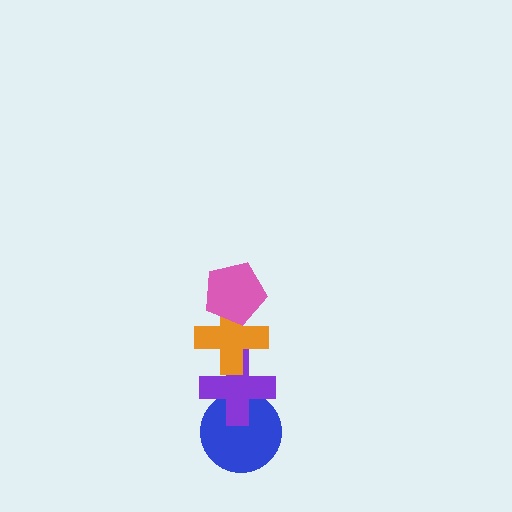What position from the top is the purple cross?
The purple cross is 3rd from the top.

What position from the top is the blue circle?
The blue circle is 4th from the top.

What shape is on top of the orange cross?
The pink pentagon is on top of the orange cross.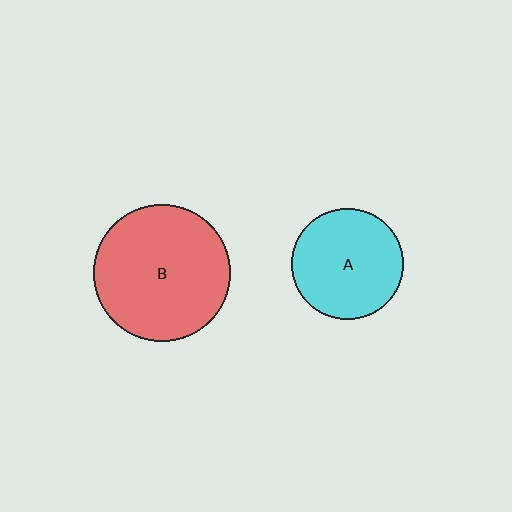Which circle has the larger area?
Circle B (red).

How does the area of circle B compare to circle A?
Approximately 1.5 times.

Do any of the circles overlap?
No, none of the circles overlap.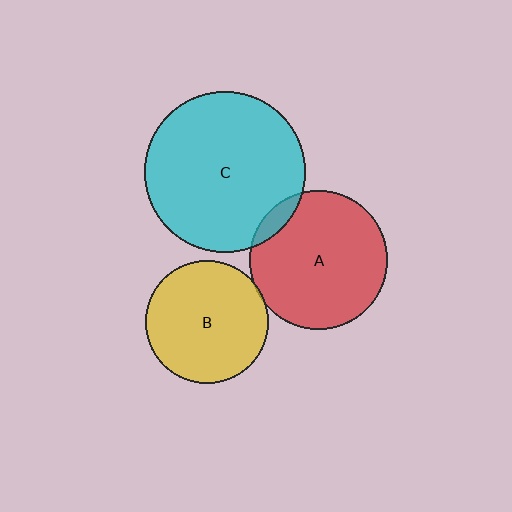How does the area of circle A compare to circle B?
Approximately 1.3 times.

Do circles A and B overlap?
Yes.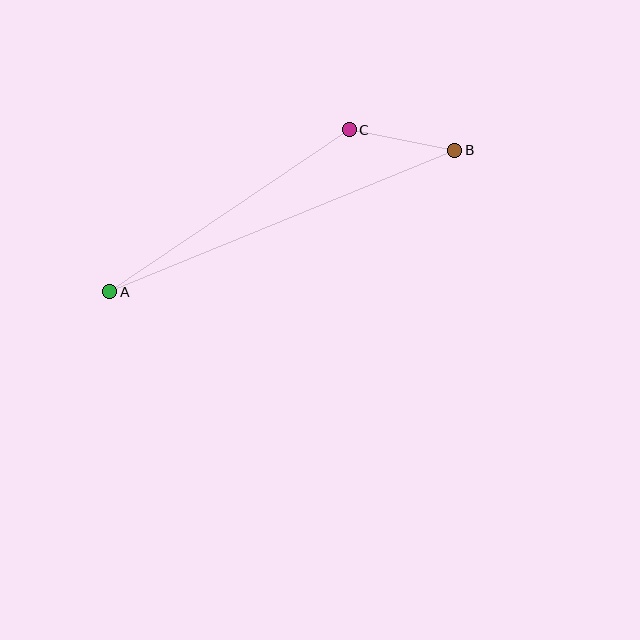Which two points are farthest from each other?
Points A and B are farthest from each other.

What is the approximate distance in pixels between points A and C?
The distance between A and C is approximately 289 pixels.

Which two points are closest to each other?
Points B and C are closest to each other.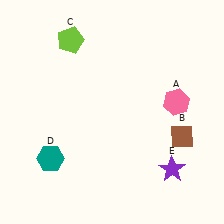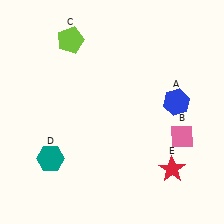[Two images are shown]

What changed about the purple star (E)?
In Image 1, E is purple. In Image 2, it changed to red.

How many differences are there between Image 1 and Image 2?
There are 3 differences between the two images.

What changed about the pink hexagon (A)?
In Image 1, A is pink. In Image 2, it changed to blue.